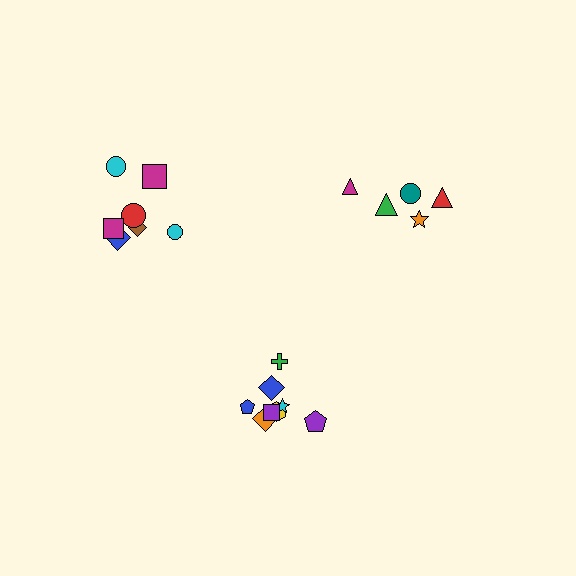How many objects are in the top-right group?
There are 5 objects.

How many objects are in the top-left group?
There are 7 objects.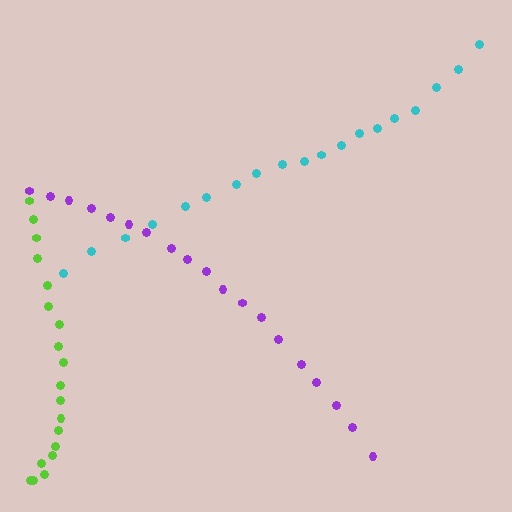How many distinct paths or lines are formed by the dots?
There are 3 distinct paths.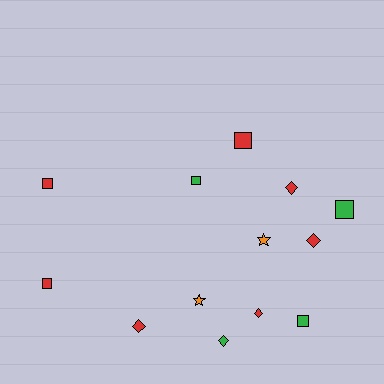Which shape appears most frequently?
Square, with 6 objects.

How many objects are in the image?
There are 13 objects.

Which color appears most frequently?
Red, with 7 objects.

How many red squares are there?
There are 3 red squares.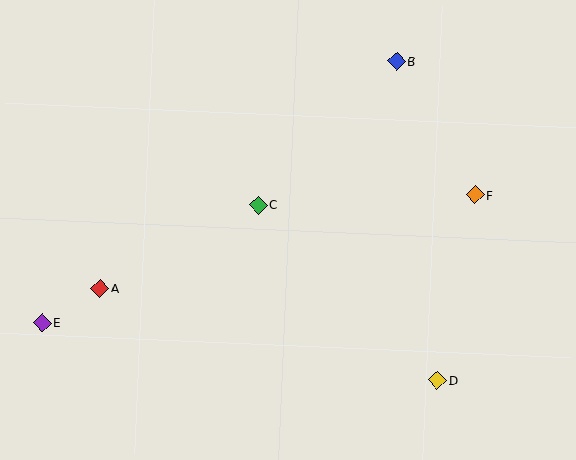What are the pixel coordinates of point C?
Point C is at (258, 205).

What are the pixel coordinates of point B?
Point B is at (397, 61).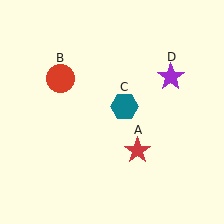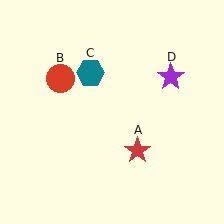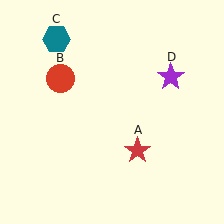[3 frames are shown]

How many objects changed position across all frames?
1 object changed position: teal hexagon (object C).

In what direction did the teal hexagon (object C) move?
The teal hexagon (object C) moved up and to the left.